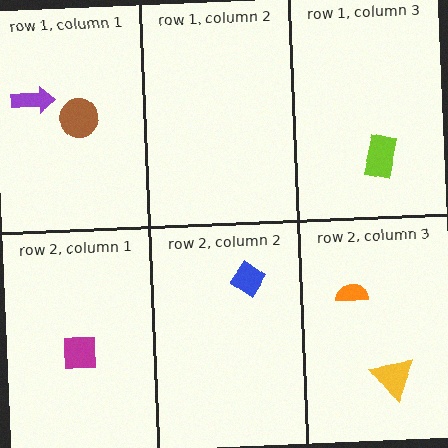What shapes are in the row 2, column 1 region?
The magenta square.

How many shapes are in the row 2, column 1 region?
1.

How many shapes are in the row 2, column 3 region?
2.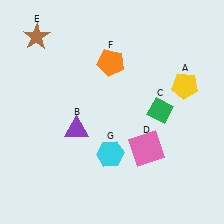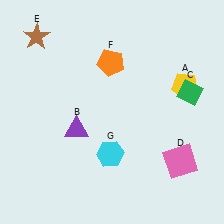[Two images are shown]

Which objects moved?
The objects that moved are: the green diamond (C), the pink square (D).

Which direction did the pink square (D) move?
The pink square (D) moved right.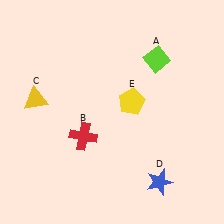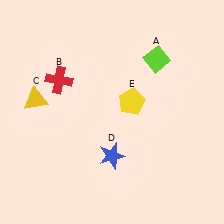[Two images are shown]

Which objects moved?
The objects that moved are: the red cross (B), the blue star (D).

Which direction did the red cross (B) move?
The red cross (B) moved up.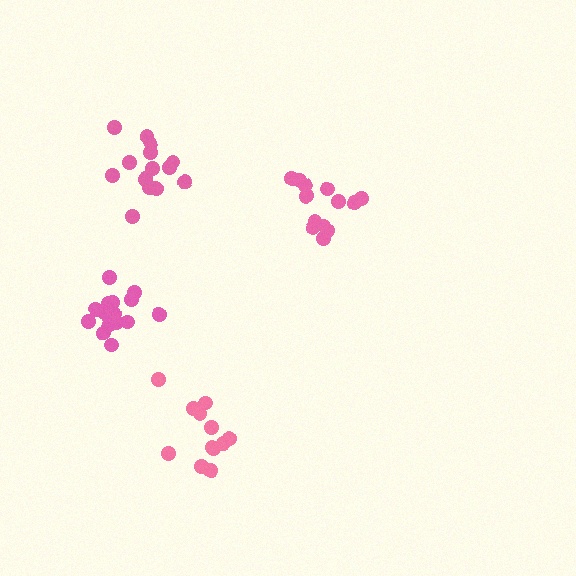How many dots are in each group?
Group 1: 14 dots, Group 2: 12 dots, Group 3: 13 dots, Group 4: 16 dots (55 total).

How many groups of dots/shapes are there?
There are 4 groups.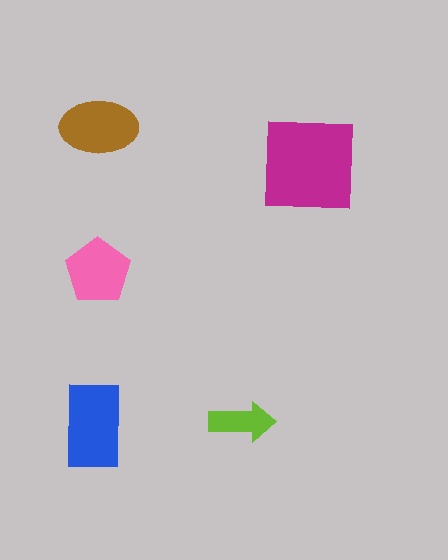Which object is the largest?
The magenta square.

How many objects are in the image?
There are 5 objects in the image.